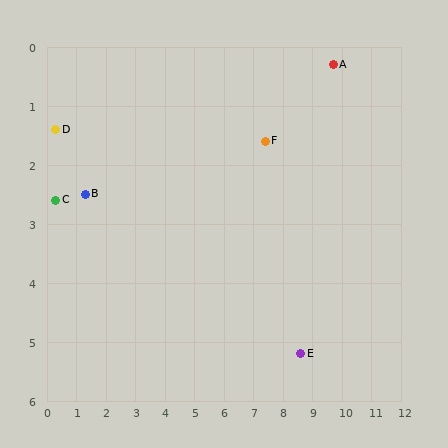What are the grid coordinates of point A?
Point A is at approximately (9.7, 0.3).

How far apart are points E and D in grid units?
Points E and D are about 9.1 grid units apart.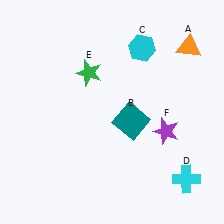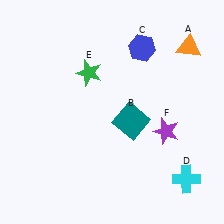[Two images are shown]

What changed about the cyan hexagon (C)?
In Image 1, C is cyan. In Image 2, it changed to blue.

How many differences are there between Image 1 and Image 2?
There is 1 difference between the two images.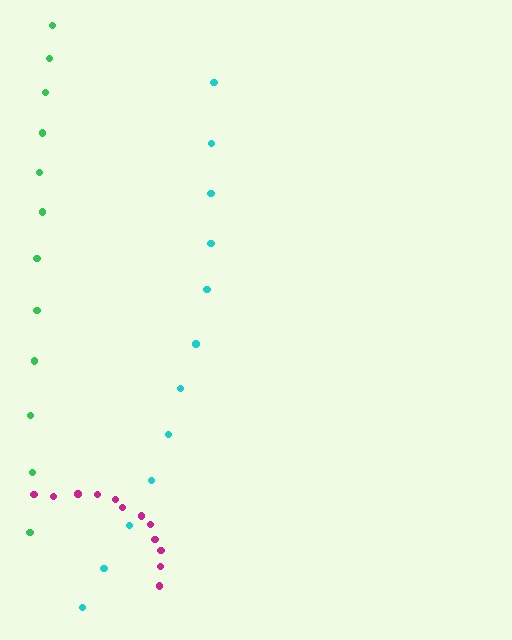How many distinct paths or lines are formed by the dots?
There are 3 distinct paths.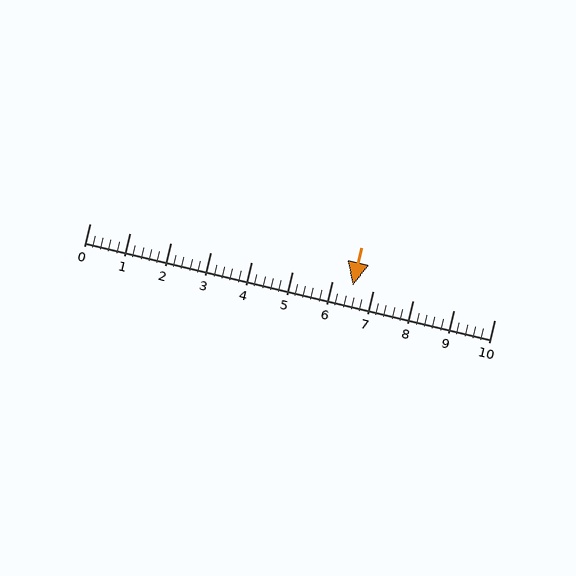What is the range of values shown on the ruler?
The ruler shows values from 0 to 10.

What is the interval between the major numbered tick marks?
The major tick marks are spaced 1 units apart.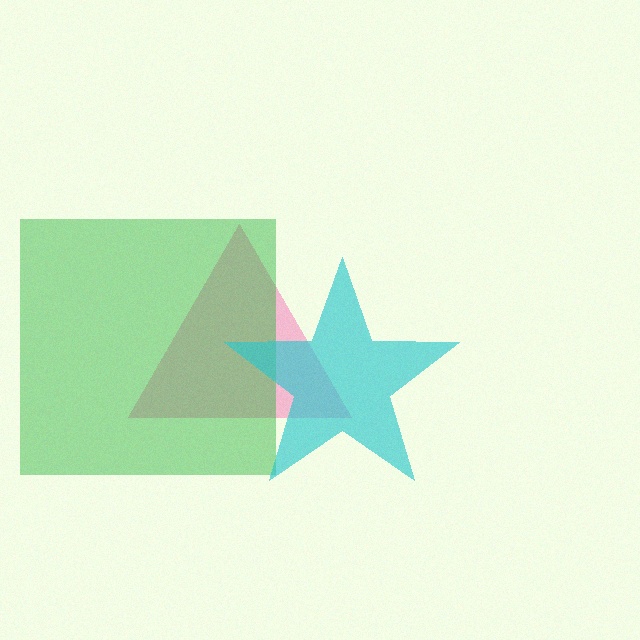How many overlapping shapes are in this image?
There are 3 overlapping shapes in the image.